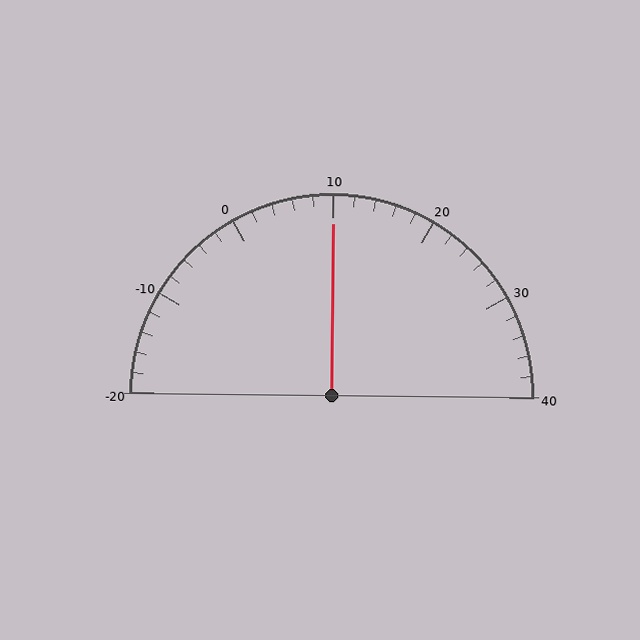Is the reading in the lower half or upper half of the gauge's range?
The reading is in the upper half of the range (-20 to 40).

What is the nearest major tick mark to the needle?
The nearest major tick mark is 10.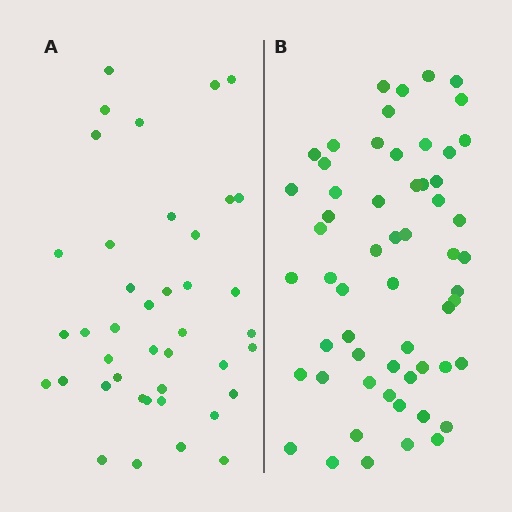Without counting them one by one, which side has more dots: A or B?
Region B (the right region) has more dots.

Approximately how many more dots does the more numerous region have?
Region B has approximately 15 more dots than region A.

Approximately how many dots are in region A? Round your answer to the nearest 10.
About 40 dots. (The exact count is 41, which rounds to 40.)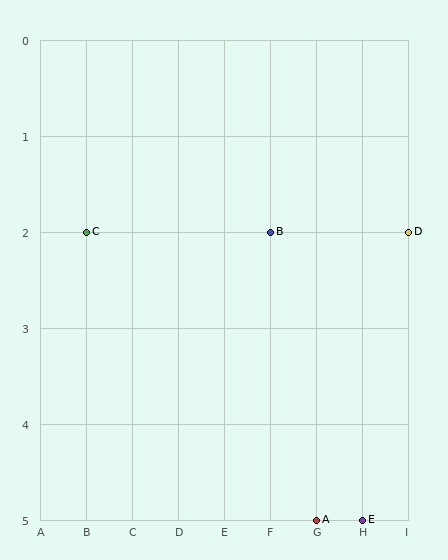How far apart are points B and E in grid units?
Points B and E are 2 columns and 3 rows apart (about 3.6 grid units diagonally).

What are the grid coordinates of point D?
Point D is at grid coordinates (I, 2).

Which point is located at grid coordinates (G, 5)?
Point A is at (G, 5).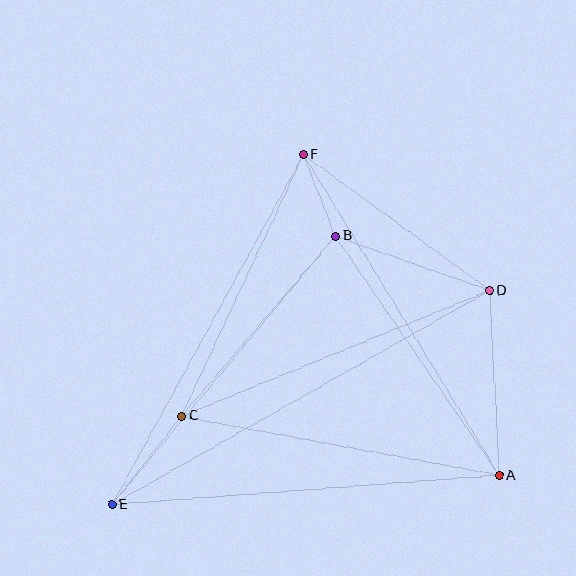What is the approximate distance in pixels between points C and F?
The distance between C and F is approximately 289 pixels.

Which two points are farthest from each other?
Points D and E are farthest from each other.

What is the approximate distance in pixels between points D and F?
The distance between D and F is approximately 230 pixels.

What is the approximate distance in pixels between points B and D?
The distance between B and D is approximately 163 pixels.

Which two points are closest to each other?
Points B and F are closest to each other.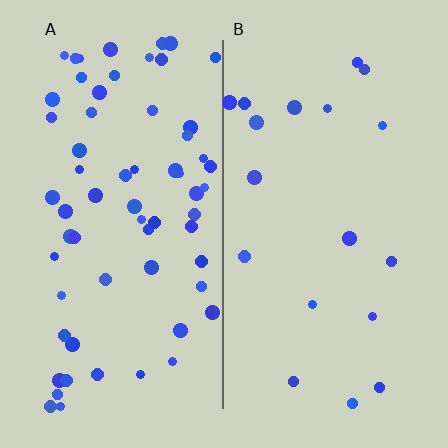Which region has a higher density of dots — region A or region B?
A (the left).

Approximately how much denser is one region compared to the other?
Approximately 3.4× — region A over region B.